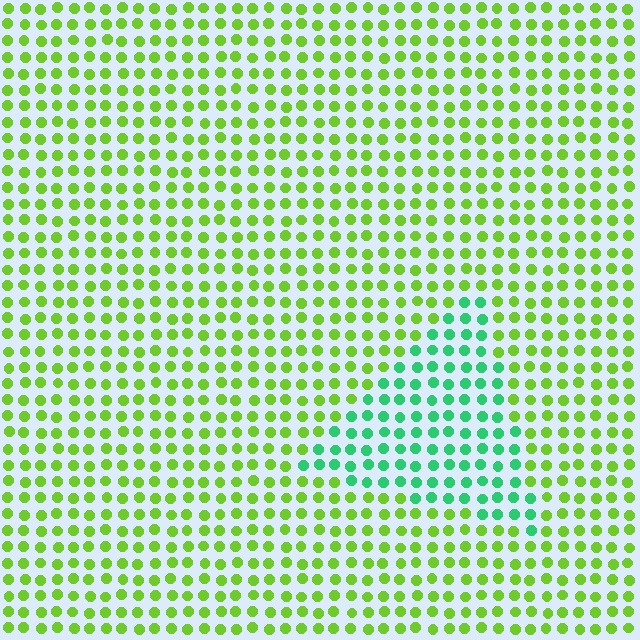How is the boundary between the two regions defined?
The boundary is defined purely by a slight shift in hue (about 51 degrees). Spacing, size, and orientation are identical on both sides.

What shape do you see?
I see a triangle.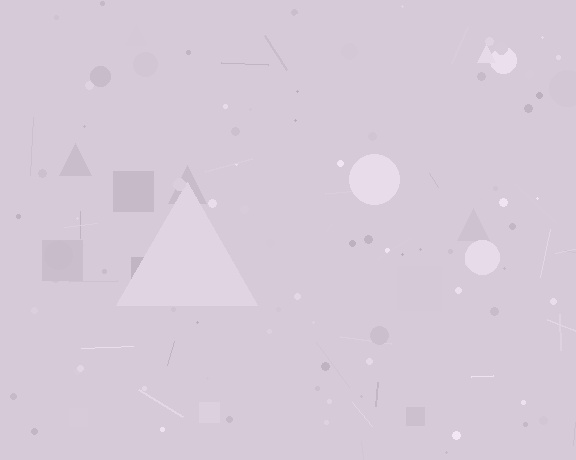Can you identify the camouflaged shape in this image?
The camouflaged shape is a triangle.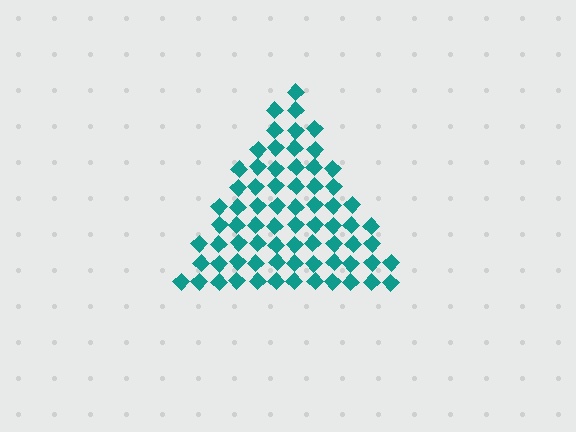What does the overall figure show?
The overall figure shows a triangle.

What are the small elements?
The small elements are diamonds.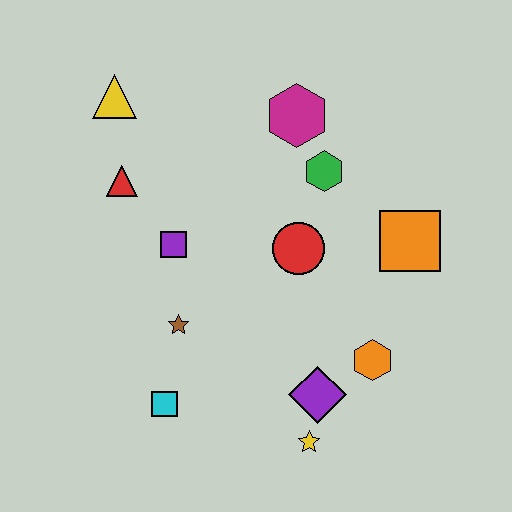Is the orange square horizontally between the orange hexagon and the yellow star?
No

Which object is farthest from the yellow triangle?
The yellow star is farthest from the yellow triangle.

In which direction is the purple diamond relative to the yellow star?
The purple diamond is above the yellow star.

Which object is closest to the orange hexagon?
The purple diamond is closest to the orange hexagon.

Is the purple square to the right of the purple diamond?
No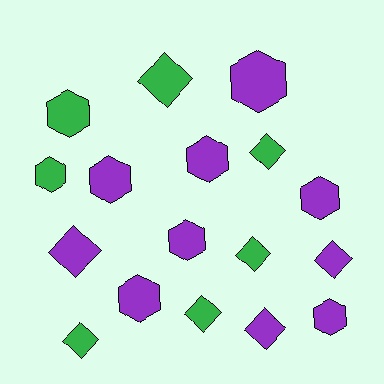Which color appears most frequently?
Purple, with 10 objects.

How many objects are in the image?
There are 17 objects.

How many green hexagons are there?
There are 2 green hexagons.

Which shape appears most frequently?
Hexagon, with 9 objects.